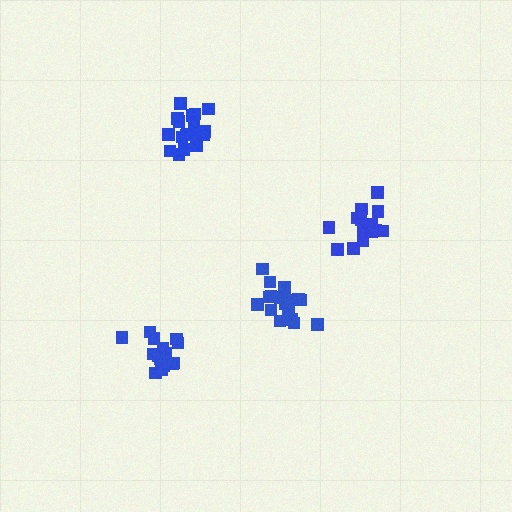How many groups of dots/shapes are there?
There are 4 groups.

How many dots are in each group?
Group 1: 16 dots, Group 2: 16 dots, Group 3: 19 dots, Group 4: 18 dots (69 total).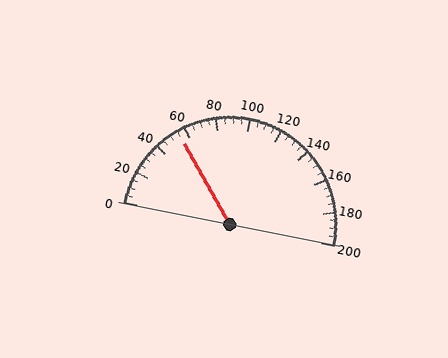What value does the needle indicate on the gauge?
The needle indicates approximately 55.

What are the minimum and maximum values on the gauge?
The gauge ranges from 0 to 200.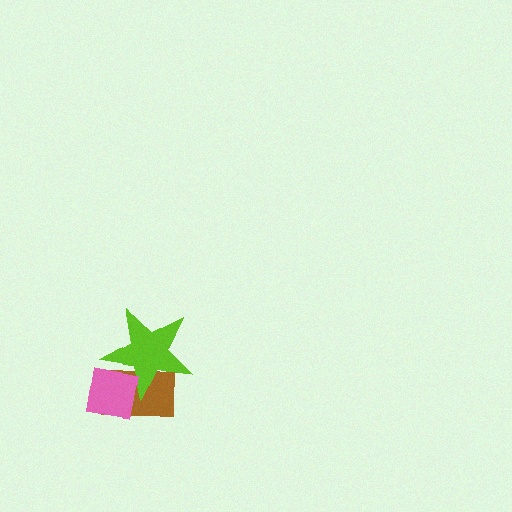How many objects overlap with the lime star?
2 objects overlap with the lime star.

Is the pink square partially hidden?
No, no other shape covers it.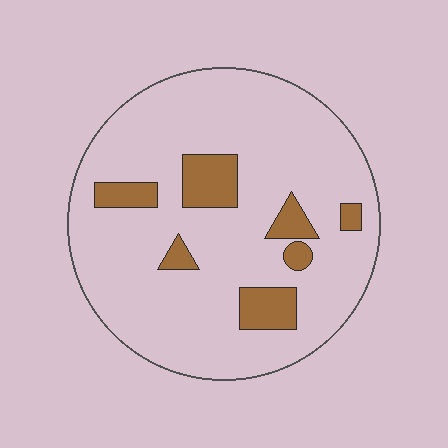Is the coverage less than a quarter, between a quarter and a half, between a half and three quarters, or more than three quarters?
Less than a quarter.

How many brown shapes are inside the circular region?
7.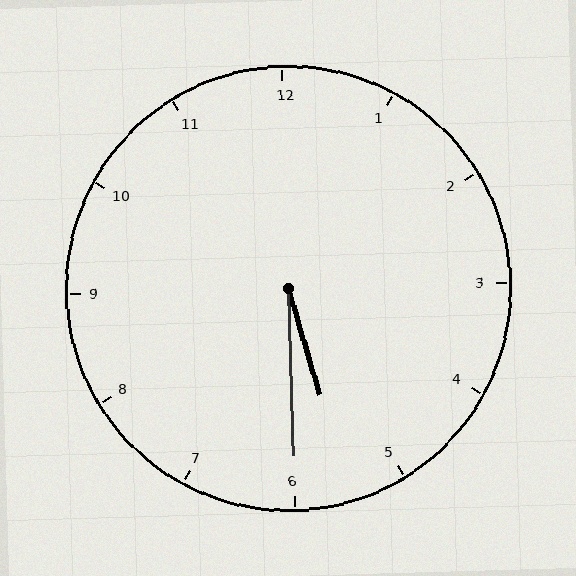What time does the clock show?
5:30.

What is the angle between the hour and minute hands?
Approximately 15 degrees.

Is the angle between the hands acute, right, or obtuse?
It is acute.